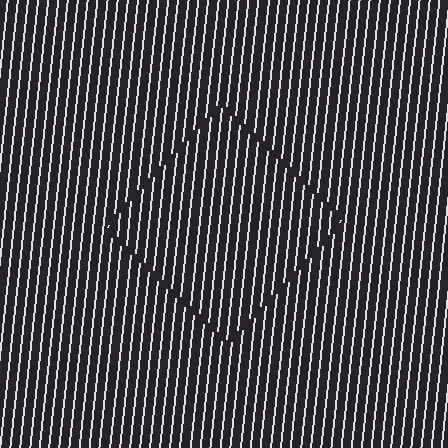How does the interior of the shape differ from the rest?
The interior of the shape contains the same grating, shifted by half a period — the contour is defined by the phase discontinuity where line-ends from the inner and outer gratings abut.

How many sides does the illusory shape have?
4 sides — the line-ends trace a square.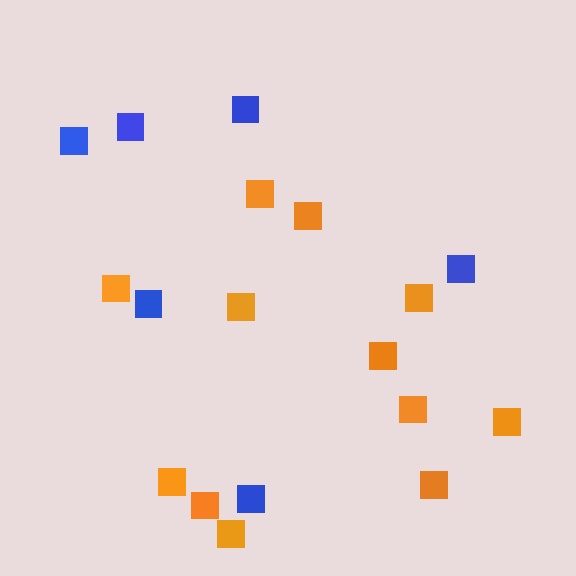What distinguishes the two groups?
There are 2 groups: one group of orange squares (12) and one group of blue squares (6).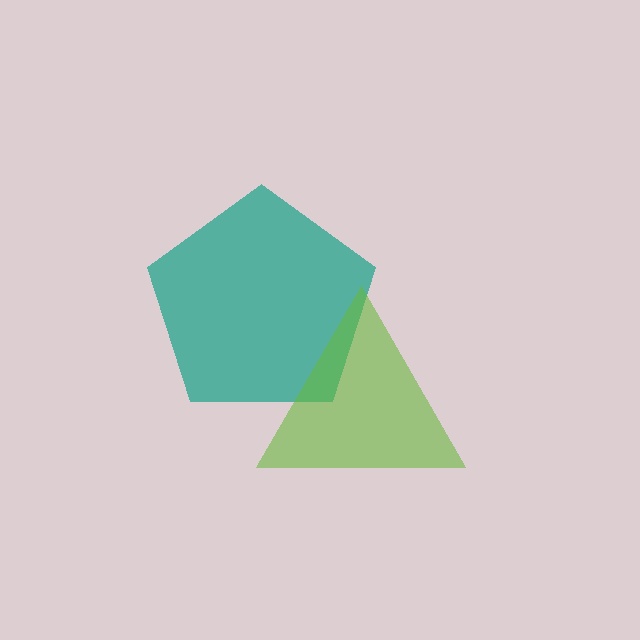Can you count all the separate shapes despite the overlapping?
Yes, there are 2 separate shapes.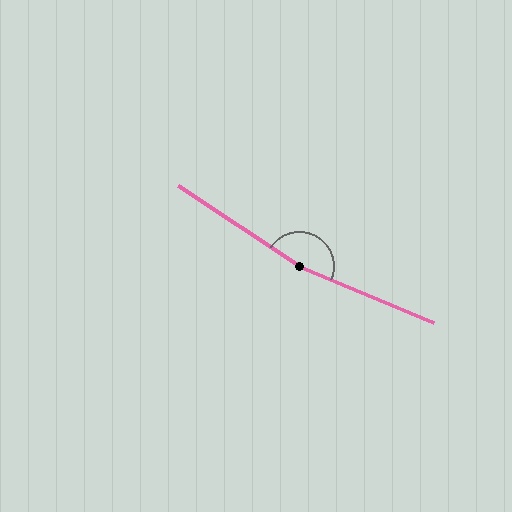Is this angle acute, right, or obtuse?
It is obtuse.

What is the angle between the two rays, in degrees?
Approximately 169 degrees.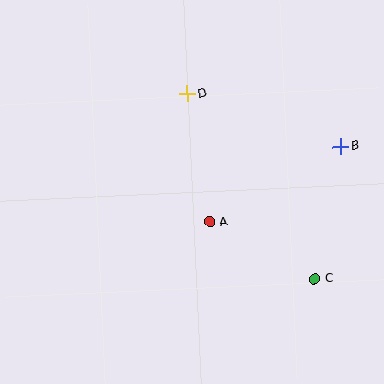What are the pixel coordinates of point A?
Point A is at (209, 222).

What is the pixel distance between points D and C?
The distance between D and C is 225 pixels.